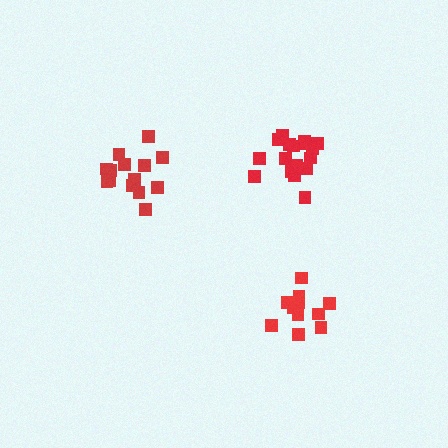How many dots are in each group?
Group 1: 17 dots, Group 2: 14 dots, Group 3: 11 dots (42 total).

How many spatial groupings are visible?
There are 3 spatial groupings.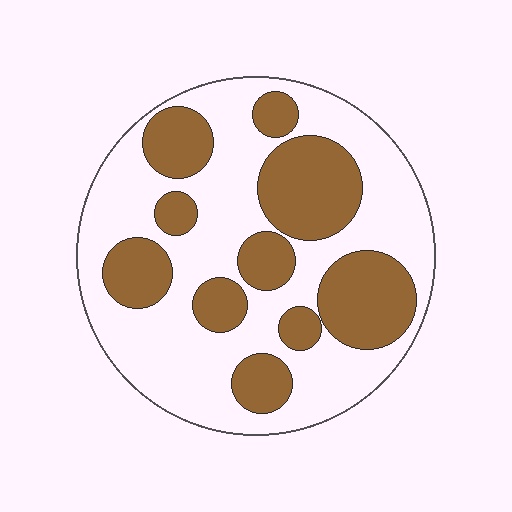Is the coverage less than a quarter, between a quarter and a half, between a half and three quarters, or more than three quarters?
Between a quarter and a half.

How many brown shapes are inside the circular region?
10.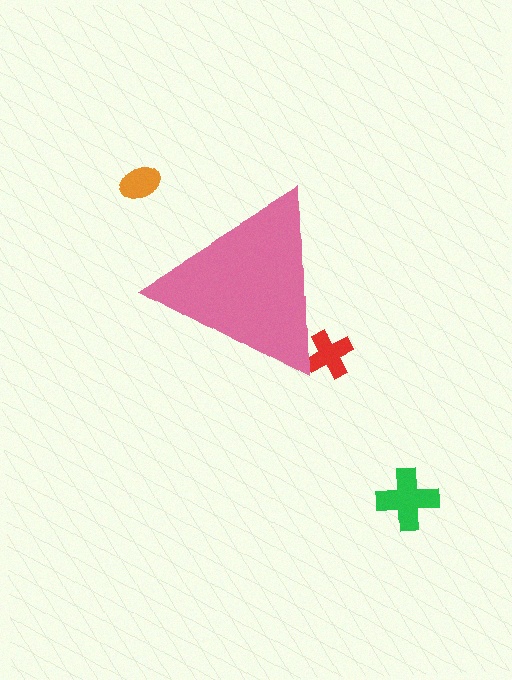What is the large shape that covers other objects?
A pink triangle.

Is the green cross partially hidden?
No, the green cross is fully visible.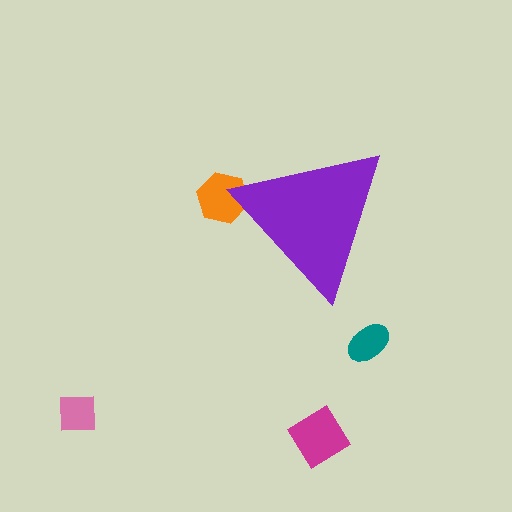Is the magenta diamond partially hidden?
No, the magenta diamond is fully visible.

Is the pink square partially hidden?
No, the pink square is fully visible.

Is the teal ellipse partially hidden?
No, the teal ellipse is fully visible.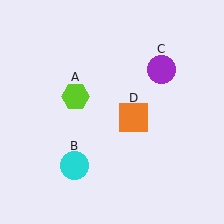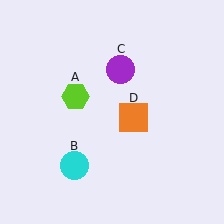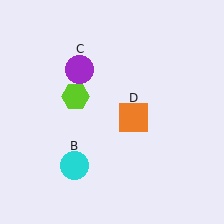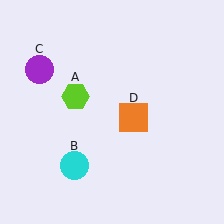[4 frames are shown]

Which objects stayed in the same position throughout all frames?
Lime hexagon (object A) and cyan circle (object B) and orange square (object D) remained stationary.